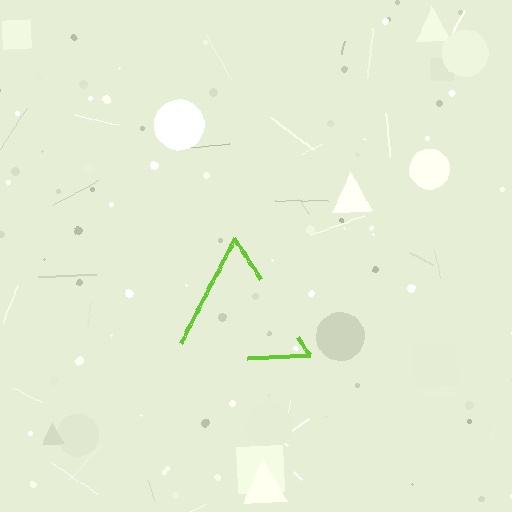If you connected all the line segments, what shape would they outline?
They would outline a triangle.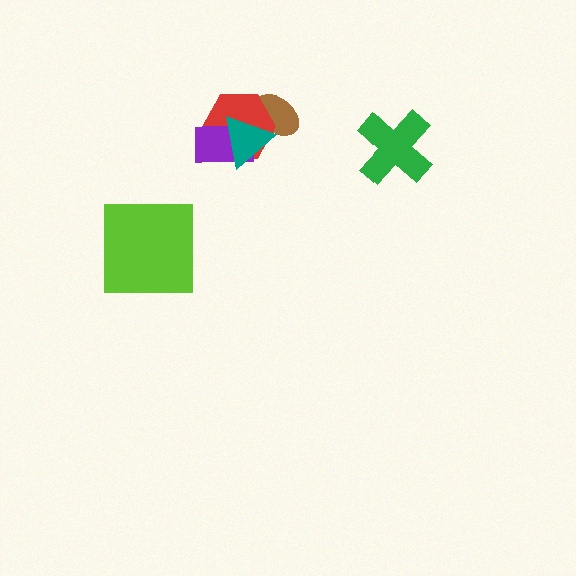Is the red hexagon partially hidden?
Yes, it is partially covered by another shape.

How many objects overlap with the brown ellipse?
2 objects overlap with the brown ellipse.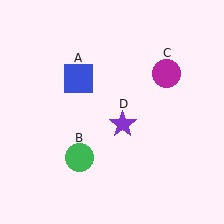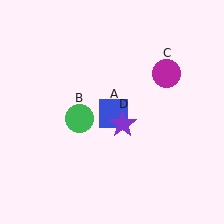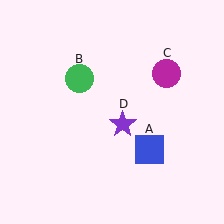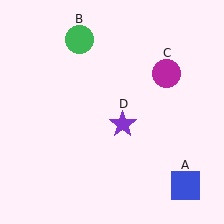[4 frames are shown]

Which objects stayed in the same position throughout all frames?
Magenta circle (object C) and purple star (object D) remained stationary.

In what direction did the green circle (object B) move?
The green circle (object B) moved up.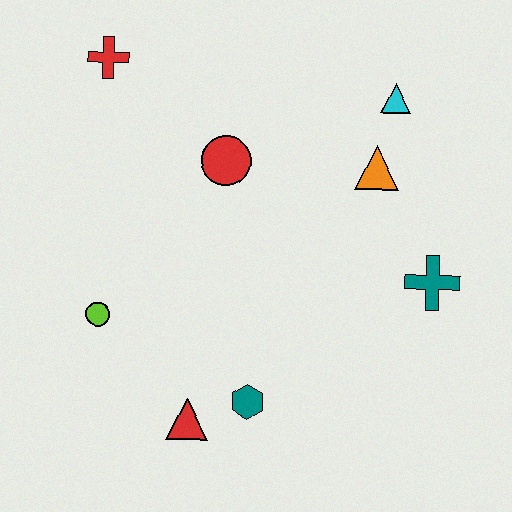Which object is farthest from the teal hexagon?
The red cross is farthest from the teal hexagon.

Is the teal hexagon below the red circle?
Yes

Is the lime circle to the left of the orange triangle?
Yes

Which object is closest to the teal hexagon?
The red triangle is closest to the teal hexagon.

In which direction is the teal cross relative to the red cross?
The teal cross is to the right of the red cross.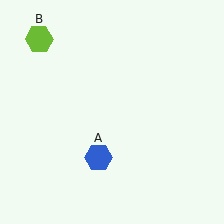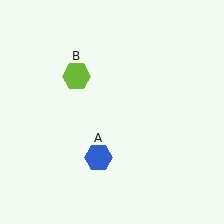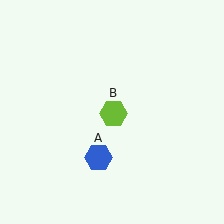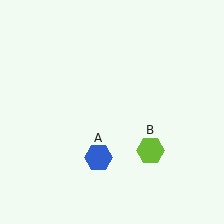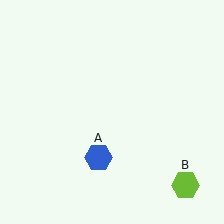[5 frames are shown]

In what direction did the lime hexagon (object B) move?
The lime hexagon (object B) moved down and to the right.